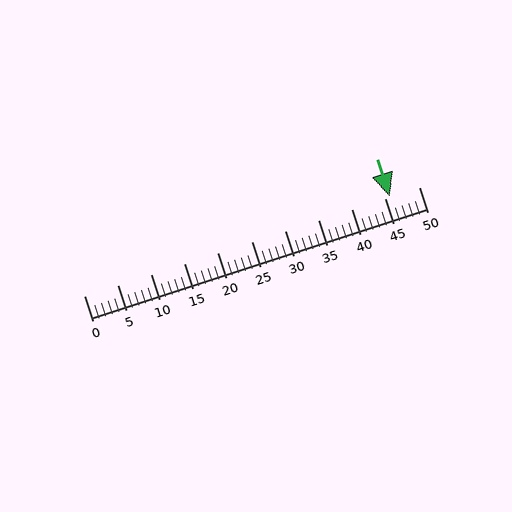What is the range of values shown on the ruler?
The ruler shows values from 0 to 50.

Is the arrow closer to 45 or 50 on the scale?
The arrow is closer to 45.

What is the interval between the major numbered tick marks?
The major tick marks are spaced 5 units apart.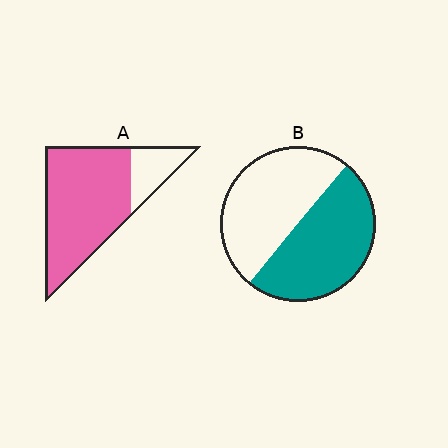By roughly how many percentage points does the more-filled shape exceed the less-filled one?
By roughly 30 percentage points (A over B).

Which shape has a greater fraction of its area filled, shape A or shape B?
Shape A.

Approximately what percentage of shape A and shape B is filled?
A is approximately 80% and B is approximately 50%.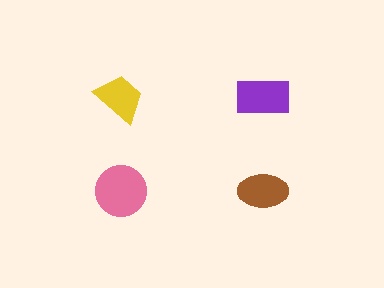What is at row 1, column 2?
A purple rectangle.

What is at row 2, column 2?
A brown ellipse.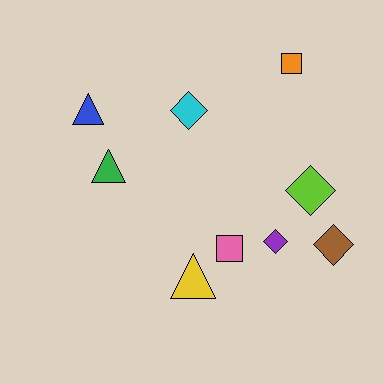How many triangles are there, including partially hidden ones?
There are 3 triangles.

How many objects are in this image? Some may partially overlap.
There are 9 objects.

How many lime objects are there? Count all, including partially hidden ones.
There is 1 lime object.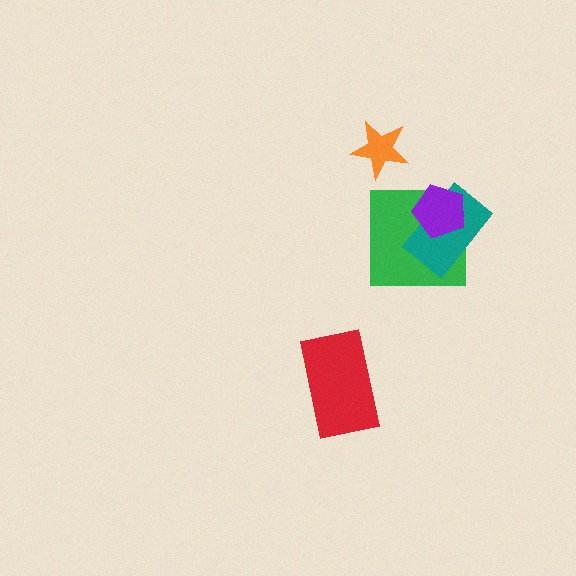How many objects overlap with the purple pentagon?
2 objects overlap with the purple pentagon.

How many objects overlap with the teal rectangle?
2 objects overlap with the teal rectangle.